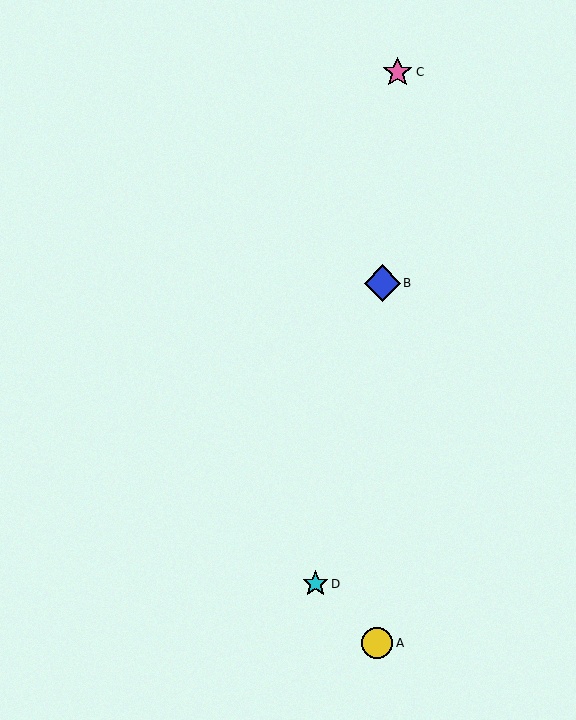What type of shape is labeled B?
Shape B is a blue diamond.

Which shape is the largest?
The blue diamond (labeled B) is the largest.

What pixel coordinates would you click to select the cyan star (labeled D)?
Click at (316, 584) to select the cyan star D.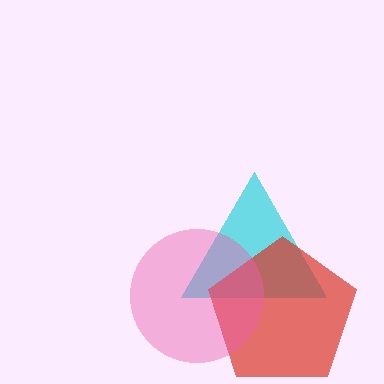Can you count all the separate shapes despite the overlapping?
Yes, there are 3 separate shapes.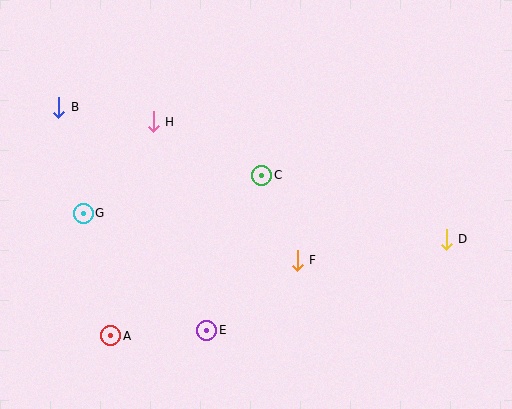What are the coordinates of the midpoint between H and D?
The midpoint between H and D is at (300, 180).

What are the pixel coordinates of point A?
Point A is at (111, 336).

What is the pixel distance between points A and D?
The distance between A and D is 349 pixels.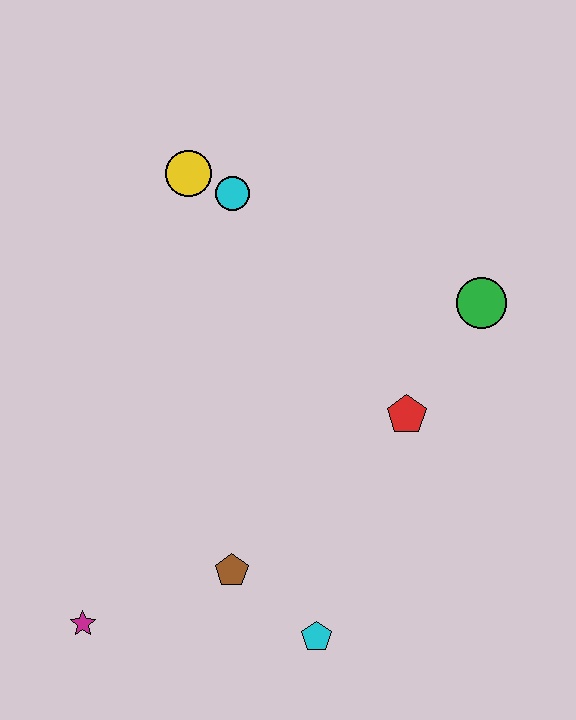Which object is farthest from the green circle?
The magenta star is farthest from the green circle.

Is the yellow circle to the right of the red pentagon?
No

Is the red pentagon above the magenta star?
Yes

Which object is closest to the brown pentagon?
The cyan pentagon is closest to the brown pentagon.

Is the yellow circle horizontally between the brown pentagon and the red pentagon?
No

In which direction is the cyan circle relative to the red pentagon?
The cyan circle is above the red pentagon.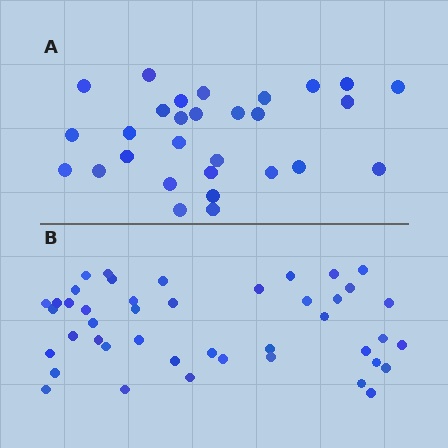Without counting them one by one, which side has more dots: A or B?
Region B (the bottom region) has more dots.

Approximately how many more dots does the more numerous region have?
Region B has approximately 15 more dots than region A.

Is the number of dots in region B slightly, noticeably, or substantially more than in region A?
Region B has substantially more. The ratio is roughly 1.5 to 1.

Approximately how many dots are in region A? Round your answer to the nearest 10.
About 30 dots. (The exact count is 29, which rounds to 30.)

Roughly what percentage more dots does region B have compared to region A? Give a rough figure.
About 50% more.